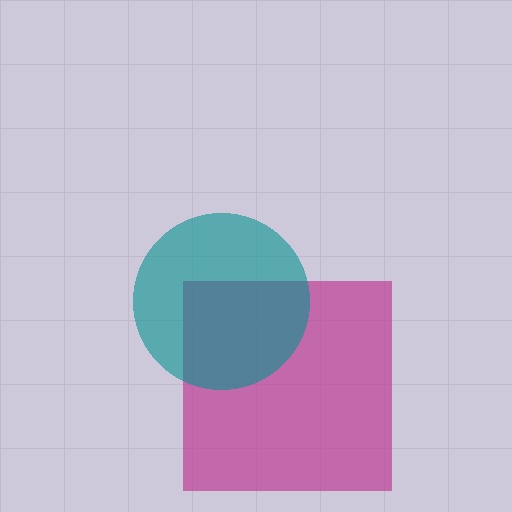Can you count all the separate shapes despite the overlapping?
Yes, there are 2 separate shapes.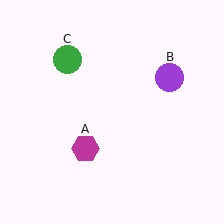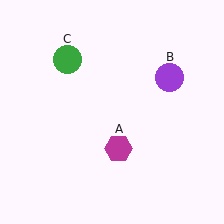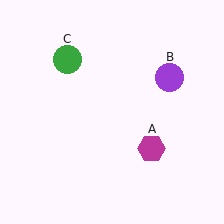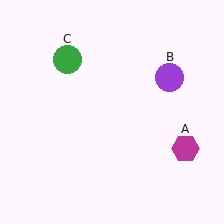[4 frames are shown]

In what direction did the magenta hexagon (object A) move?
The magenta hexagon (object A) moved right.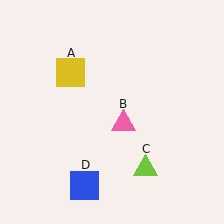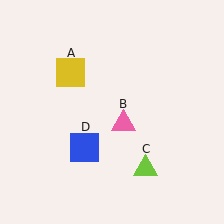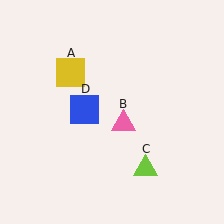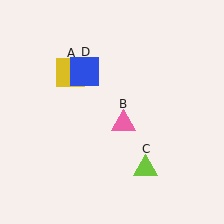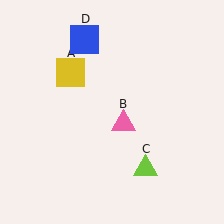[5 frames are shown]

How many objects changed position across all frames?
1 object changed position: blue square (object D).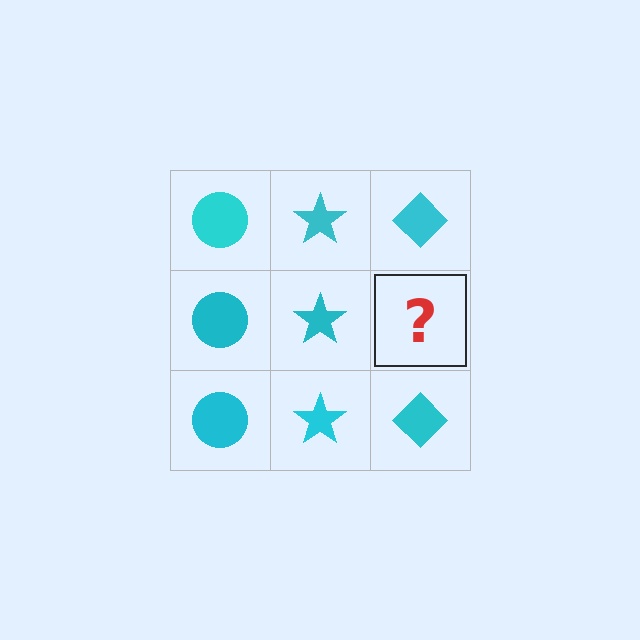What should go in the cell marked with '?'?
The missing cell should contain a cyan diamond.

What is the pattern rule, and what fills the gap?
The rule is that each column has a consistent shape. The gap should be filled with a cyan diamond.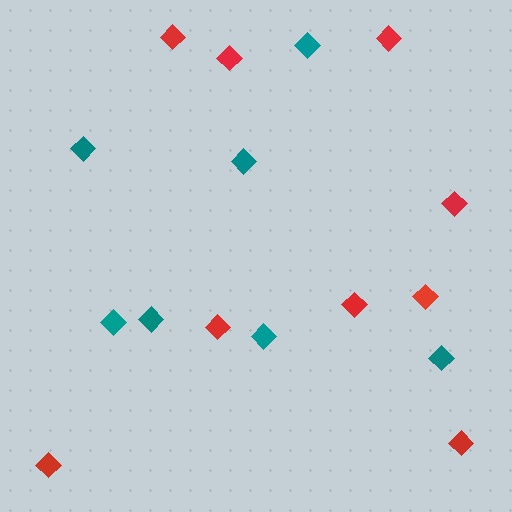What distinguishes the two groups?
There are 2 groups: one group of red diamonds (9) and one group of teal diamonds (7).